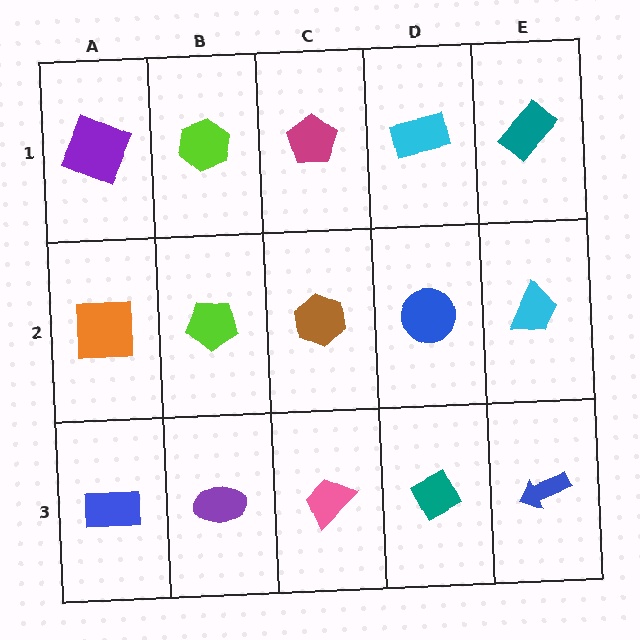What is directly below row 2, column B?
A purple ellipse.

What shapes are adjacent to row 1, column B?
A lime pentagon (row 2, column B), a purple square (row 1, column A), a magenta pentagon (row 1, column C).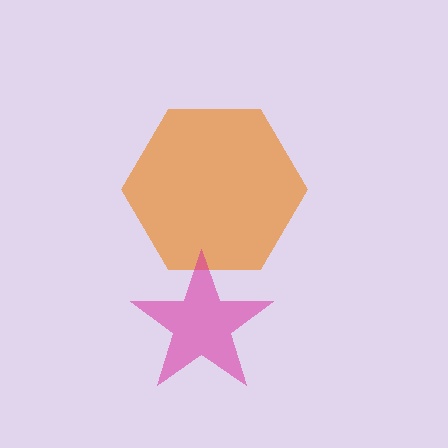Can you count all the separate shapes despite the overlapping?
Yes, there are 2 separate shapes.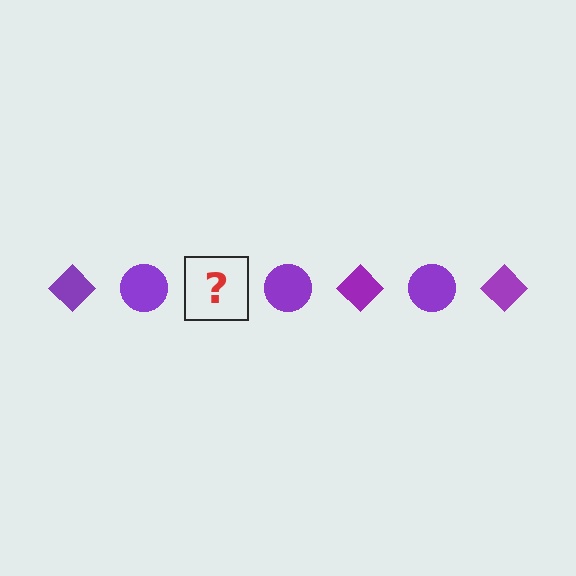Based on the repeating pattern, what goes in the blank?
The blank should be a purple diamond.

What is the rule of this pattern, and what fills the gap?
The rule is that the pattern cycles through diamond, circle shapes in purple. The gap should be filled with a purple diamond.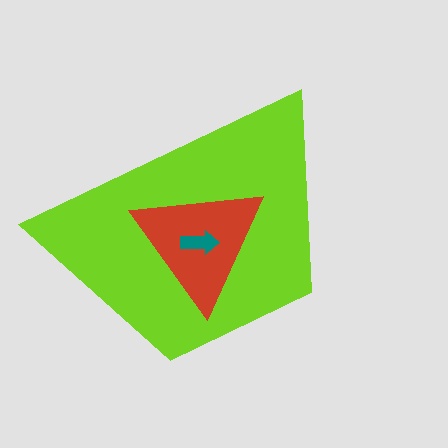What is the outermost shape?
The lime trapezoid.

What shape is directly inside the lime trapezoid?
The red triangle.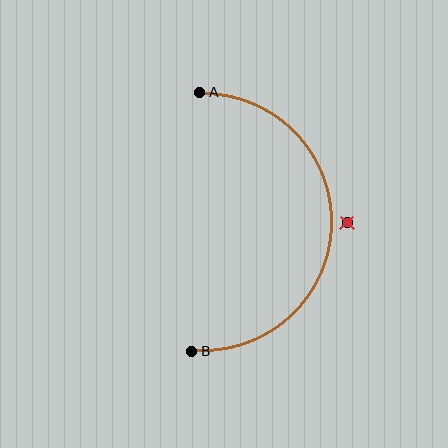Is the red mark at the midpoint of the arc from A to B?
No — the red mark does not lie on the arc at all. It sits slightly outside the curve.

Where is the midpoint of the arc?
The arc midpoint is the point on the curve farthest from the straight line joining A and B. It sits to the right of that line.